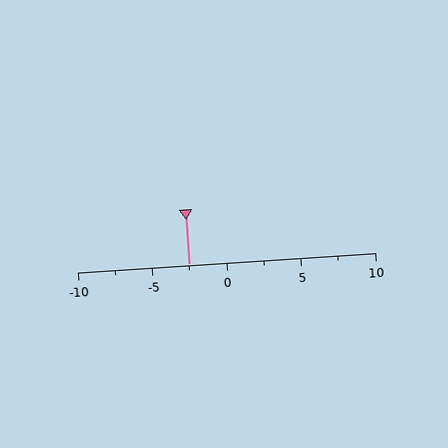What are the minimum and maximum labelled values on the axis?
The axis runs from -10 to 10.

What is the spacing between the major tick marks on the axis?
The major ticks are spaced 5 apart.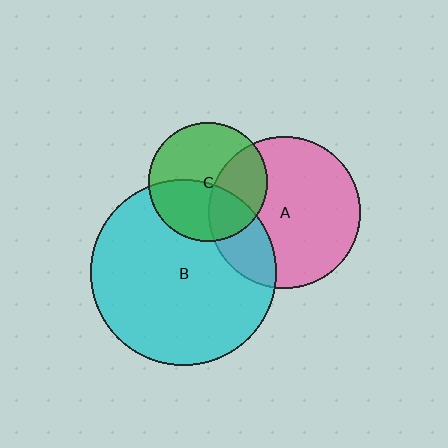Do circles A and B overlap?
Yes.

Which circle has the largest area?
Circle B (cyan).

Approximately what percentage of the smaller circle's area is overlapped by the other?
Approximately 25%.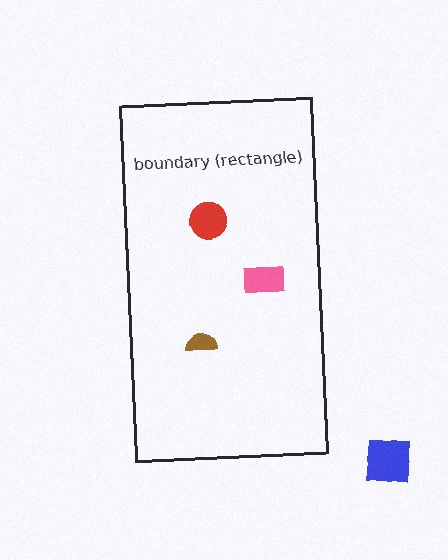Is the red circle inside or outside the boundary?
Inside.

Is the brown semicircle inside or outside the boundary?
Inside.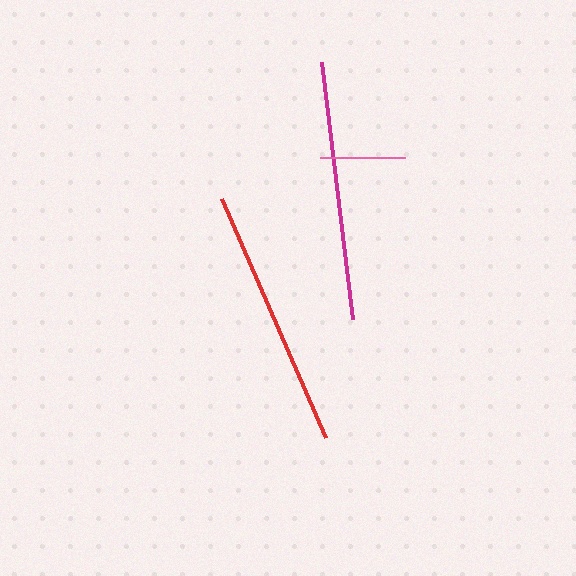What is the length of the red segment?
The red segment is approximately 260 pixels long.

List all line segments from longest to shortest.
From longest to shortest: red, magenta, pink.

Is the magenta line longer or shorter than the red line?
The red line is longer than the magenta line.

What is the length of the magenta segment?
The magenta segment is approximately 259 pixels long.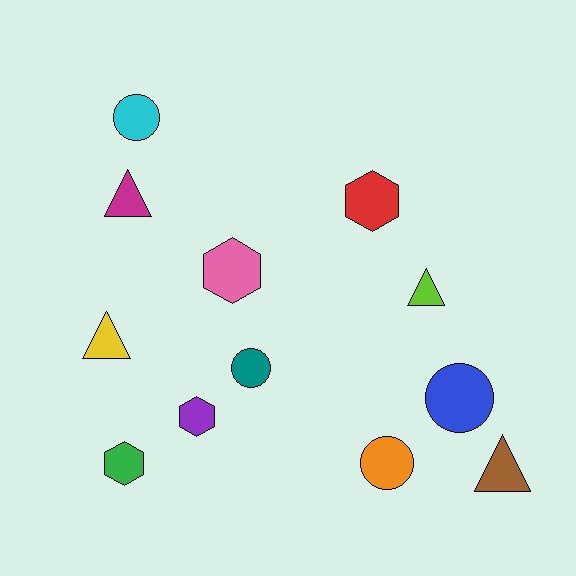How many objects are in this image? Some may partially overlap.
There are 12 objects.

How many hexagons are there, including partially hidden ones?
There are 4 hexagons.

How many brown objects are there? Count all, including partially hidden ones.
There is 1 brown object.